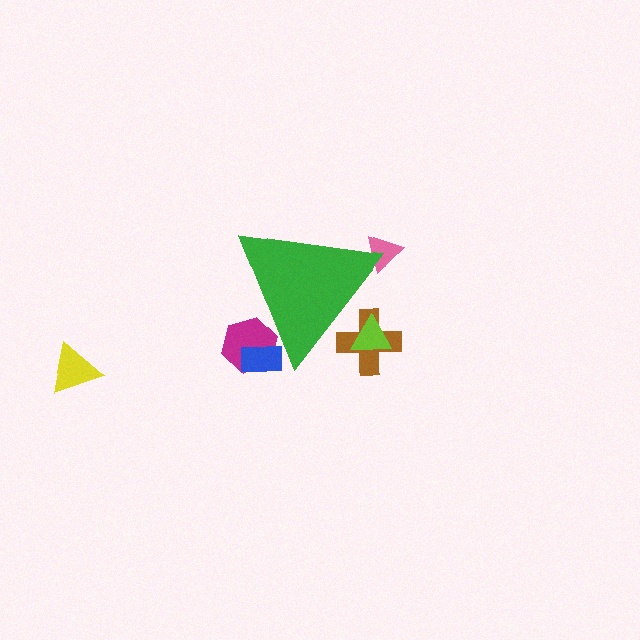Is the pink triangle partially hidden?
Yes, the pink triangle is partially hidden behind the green triangle.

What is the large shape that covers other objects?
A green triangle.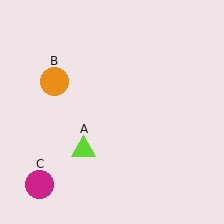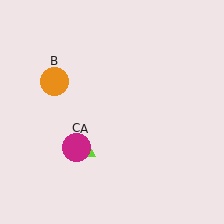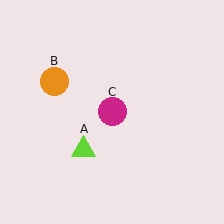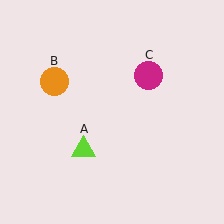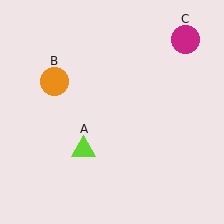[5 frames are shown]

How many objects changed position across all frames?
1 object changed position: magenta circle (object C).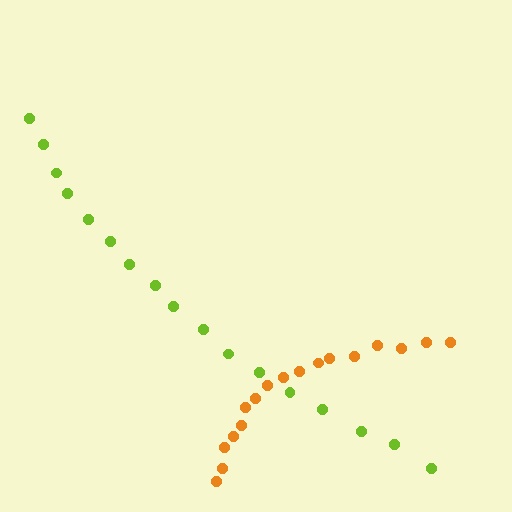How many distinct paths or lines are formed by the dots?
There are 2 distinct paths.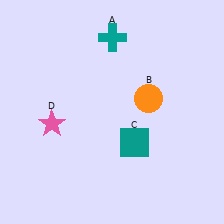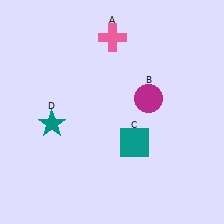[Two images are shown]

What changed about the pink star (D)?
In Image 1, D is pink. In Image 2, it changed to teal.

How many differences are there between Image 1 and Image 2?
There are 3 differences between the two images.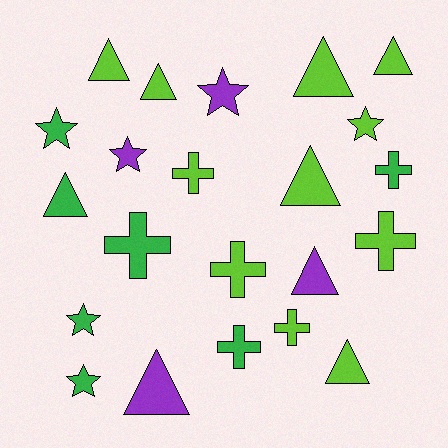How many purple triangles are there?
There are 2 purple triangles.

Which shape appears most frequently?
Triangle, with 9 objects.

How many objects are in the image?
There are 22 objects.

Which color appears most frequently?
Lime, with 11 objects.